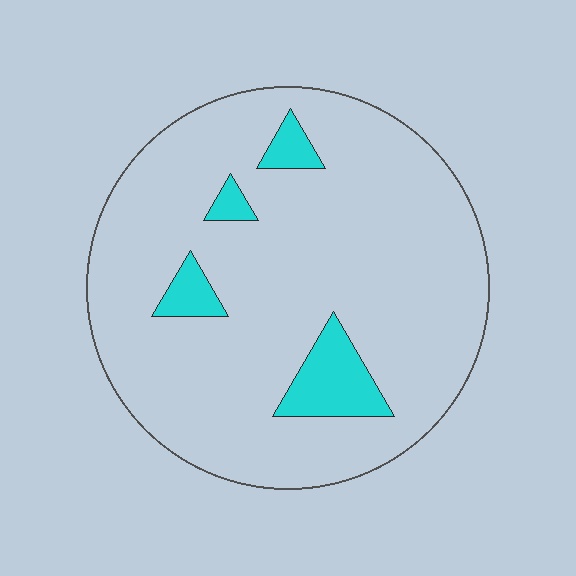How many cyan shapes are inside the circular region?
4.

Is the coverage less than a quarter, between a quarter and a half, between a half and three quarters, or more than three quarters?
Less than a quarter.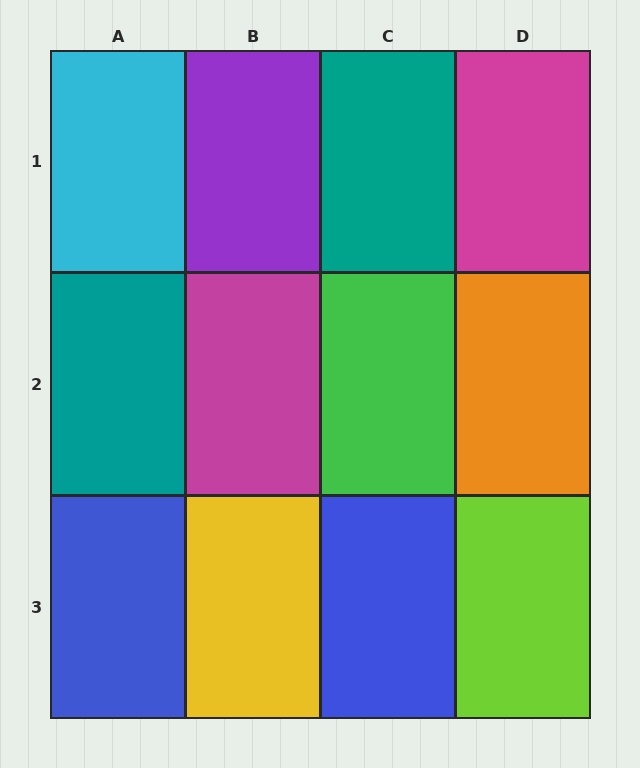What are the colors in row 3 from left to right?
Blue, yellow, blue, lime.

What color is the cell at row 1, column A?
Cyan.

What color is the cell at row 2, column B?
Magenta.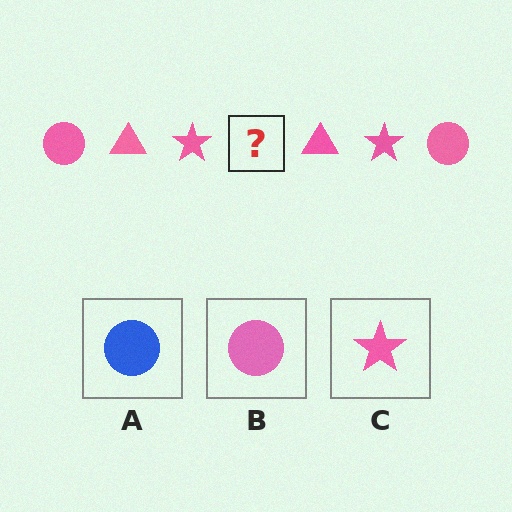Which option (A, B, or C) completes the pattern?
B.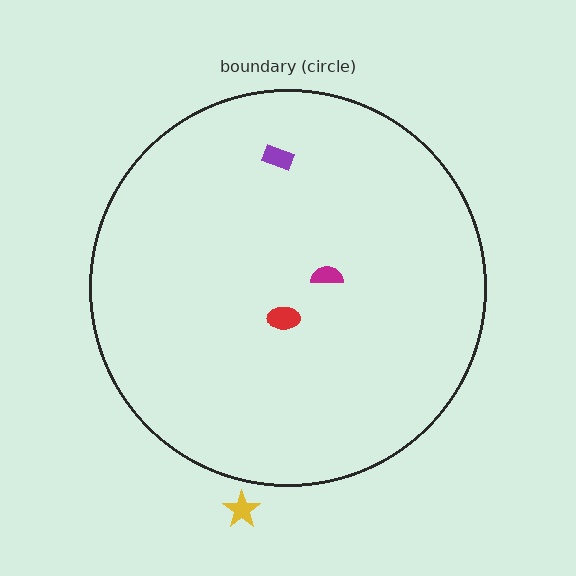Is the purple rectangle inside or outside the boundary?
Inside.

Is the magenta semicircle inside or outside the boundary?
Inside.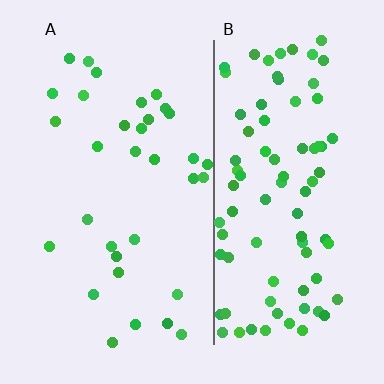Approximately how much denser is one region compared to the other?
Approximately 2.7× — region B over region A.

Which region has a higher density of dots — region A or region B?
B (the right).